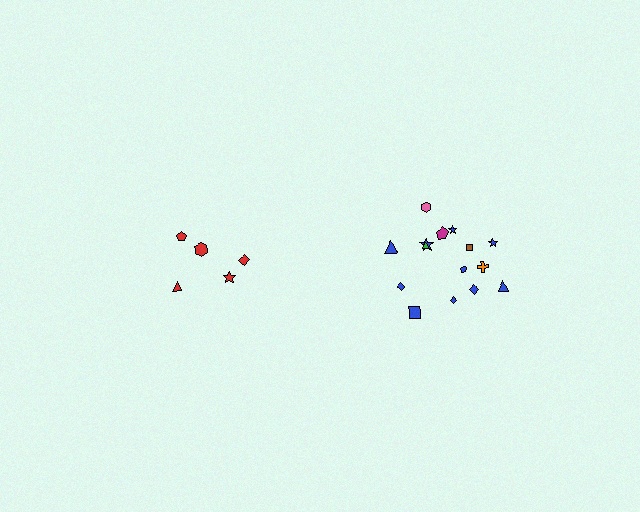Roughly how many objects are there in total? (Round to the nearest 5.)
Roughly 20 objects in total.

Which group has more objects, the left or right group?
The right group.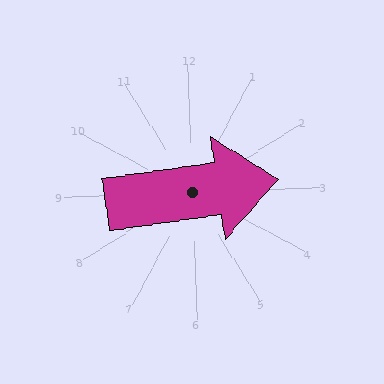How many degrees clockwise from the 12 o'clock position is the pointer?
Approximately 84 degrees.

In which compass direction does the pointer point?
East.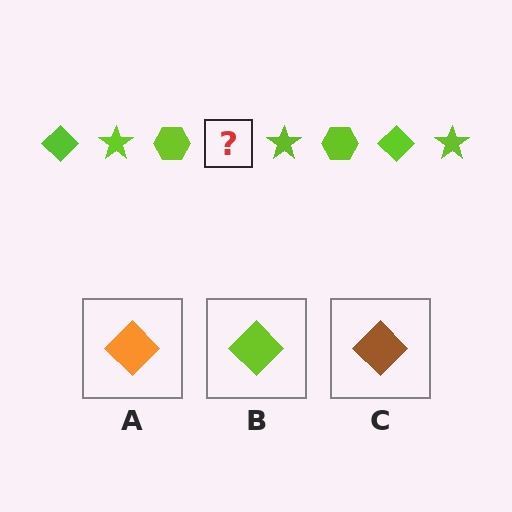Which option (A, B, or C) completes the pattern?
B.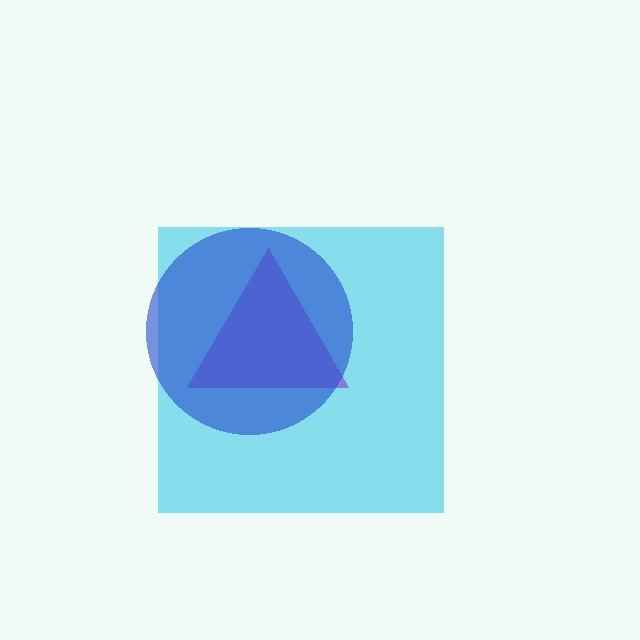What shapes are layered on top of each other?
The layered shapes are: a cyan square, a purple triangle, a blue circle.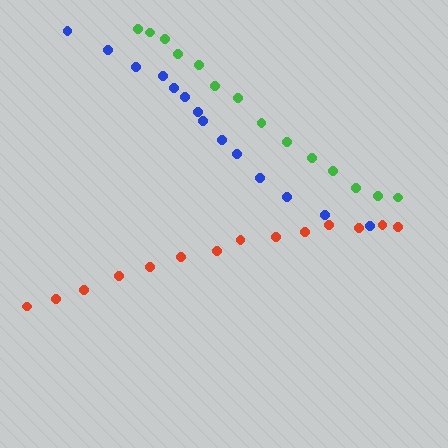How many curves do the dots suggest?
There are 3 distinct paths.